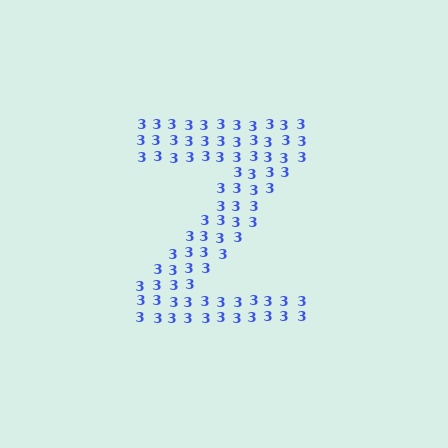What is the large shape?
The large shape is the letter Z.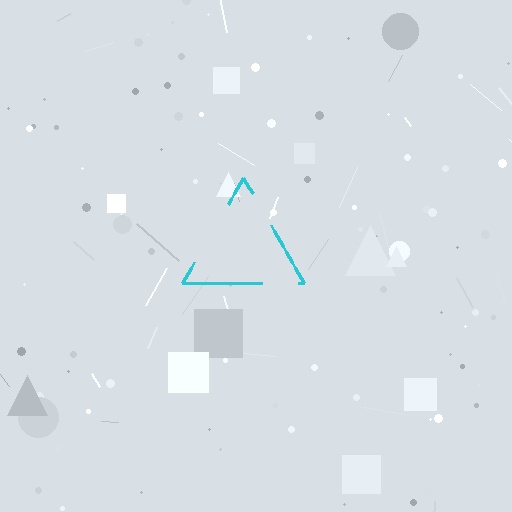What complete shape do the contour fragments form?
The contour fragments form a triangle.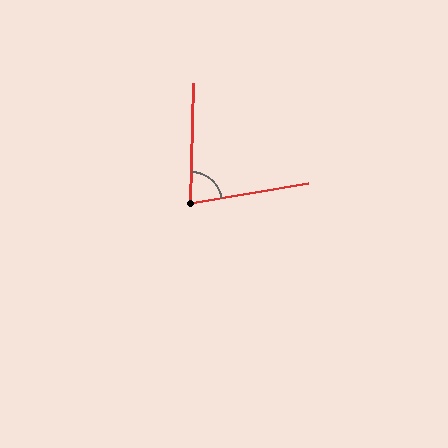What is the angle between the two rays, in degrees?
Approximately 79 degrees.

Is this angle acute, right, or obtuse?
It is acute.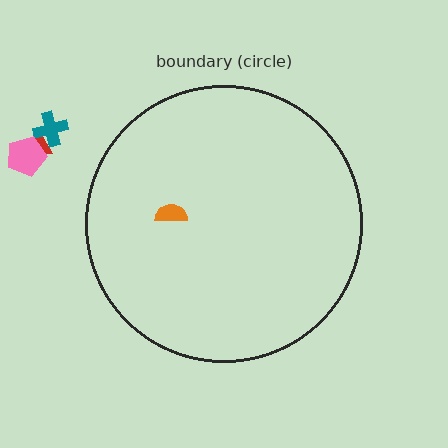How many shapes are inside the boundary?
1 inside, 3 outside.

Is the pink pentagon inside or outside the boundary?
Outside.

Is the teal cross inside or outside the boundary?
Outside.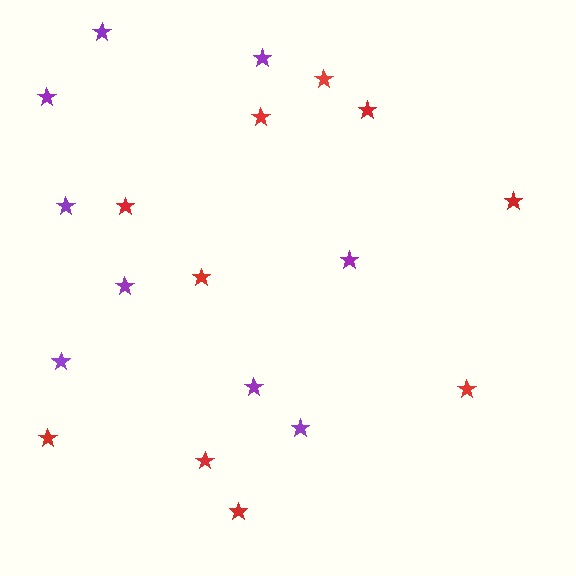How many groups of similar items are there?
There are 2 groups: one group of purple stars (9) and one group of red stars (10).